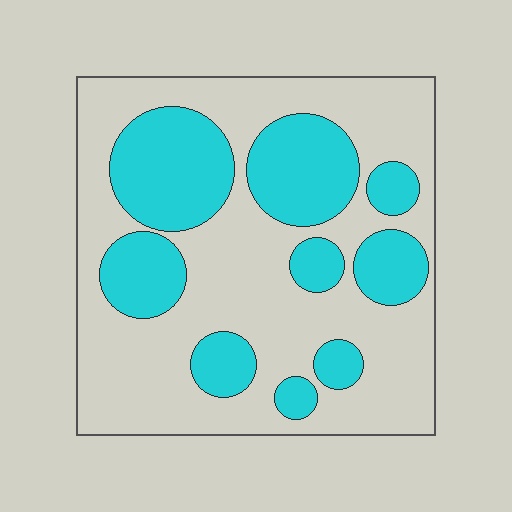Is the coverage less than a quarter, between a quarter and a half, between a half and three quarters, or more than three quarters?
Between a quarter and a half.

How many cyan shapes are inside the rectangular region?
9.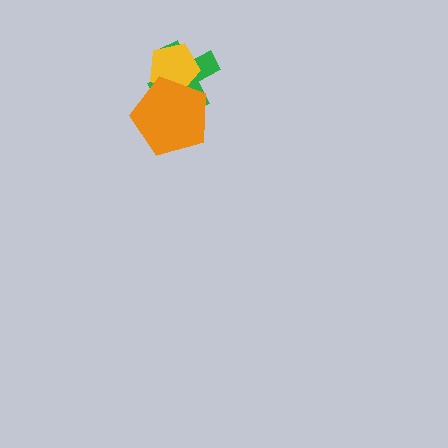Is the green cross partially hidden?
Yes, it is partially covered by another shape.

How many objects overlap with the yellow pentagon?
2 objects overlap with the yellow pentagon.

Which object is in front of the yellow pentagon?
The orange pentagon is in front of the yellow pentagon.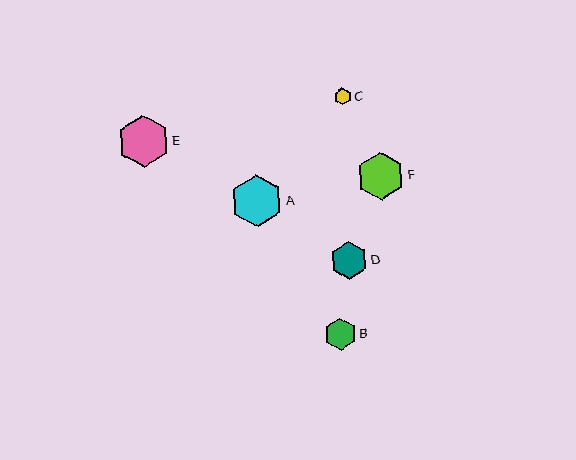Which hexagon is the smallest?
Hexagon C is the smallest with a size of approximately 17 pixels.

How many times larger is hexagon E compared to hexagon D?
Hexagon E is approximately 1.4 times the size of hexagon D.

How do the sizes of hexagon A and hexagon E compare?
Hexagon A and hexagon E are approximately the same size.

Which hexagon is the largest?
Hexagon A is the largest with a size of approximately 52 pixels.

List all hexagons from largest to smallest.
From largest to smallest: A, E, F, D, B, C.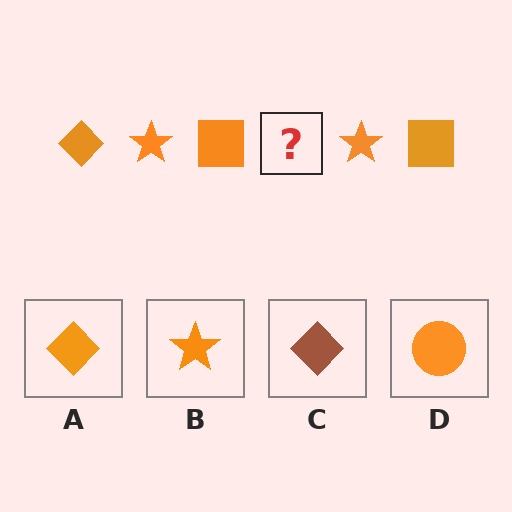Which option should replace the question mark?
Option A.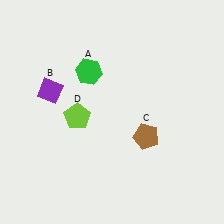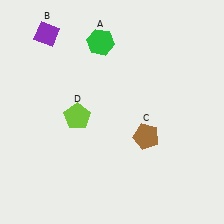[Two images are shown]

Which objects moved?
The objects that moved are: the green hexagon (A), the purple diamond (B).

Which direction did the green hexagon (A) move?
The green hexagon (A) moved up.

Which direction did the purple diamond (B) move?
The purple diamond (B) moved up.